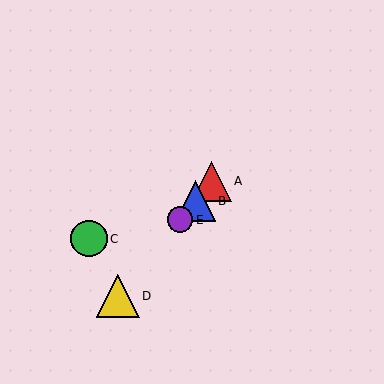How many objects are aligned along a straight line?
4 objects (A, B, D, E) are aligned along a straight line.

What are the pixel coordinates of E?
Object E is at (180, 220).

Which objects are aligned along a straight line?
Objects A, B, D, E are aligned along a straight line.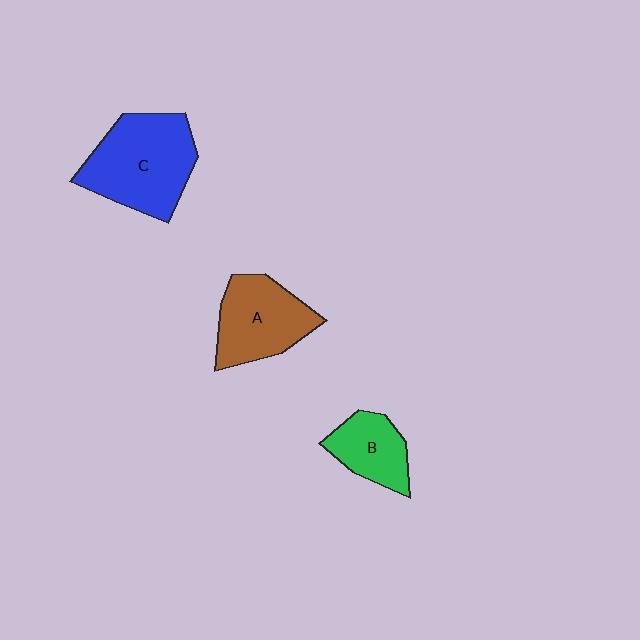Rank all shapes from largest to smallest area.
From largest to smallest: C (blue), A (brown), B (green).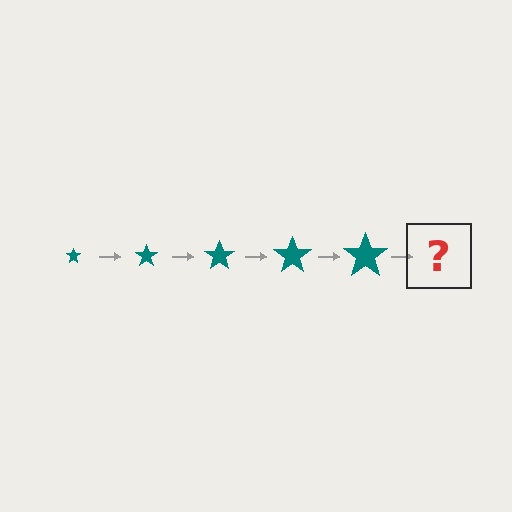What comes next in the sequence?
The next element should be a teal star, larger than the previous one.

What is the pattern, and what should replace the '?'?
The pattern is that the star gets progressively larger each step. The '?' should be a teal star, larger than the previous one.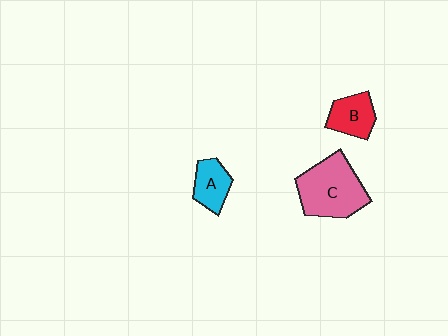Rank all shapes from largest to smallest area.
From largest to smallest: C (pink), B (red), A (cyan).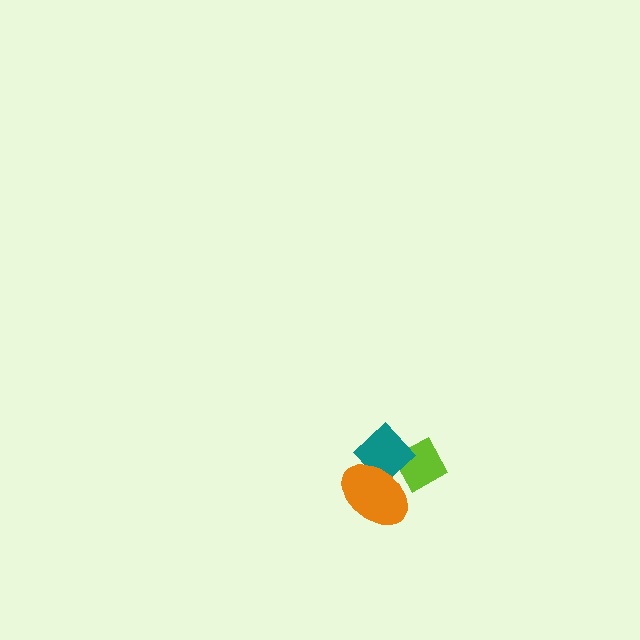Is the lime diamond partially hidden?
Yes, it is partially covered by another shape.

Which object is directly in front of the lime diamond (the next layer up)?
The teal diamond is directly in front of the lime diamond.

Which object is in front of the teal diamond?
The orange ellipse is in front of the teal diamond.